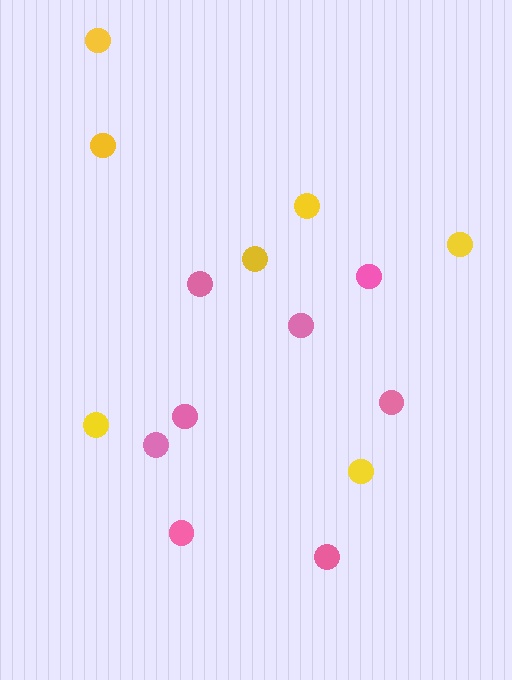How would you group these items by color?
There are 2 groups: one group of yellow circles (7) and one group of pink circles (8).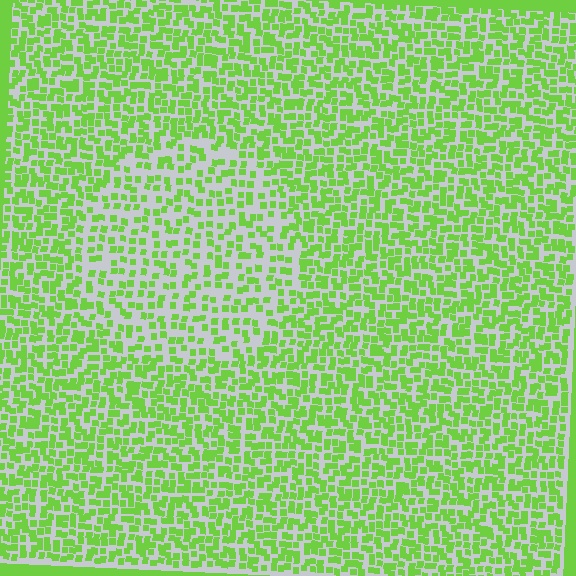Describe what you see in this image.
The image contains small lime elements arranged at two different densities. A circle-shaped region is visible where the elements are less densely packed than the surrounding area.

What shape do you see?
I see a circle.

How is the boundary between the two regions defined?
The boundary is defined by a change in element density (approximately 1.7x ratio). All elements are the same color, size, and shape.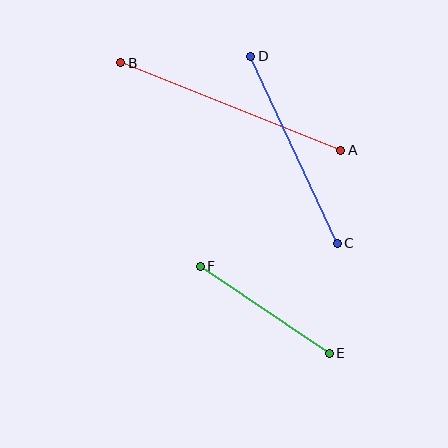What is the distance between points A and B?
The distance is approximately 237 pixels.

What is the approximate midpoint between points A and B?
The midpoint is at approximately (231, 106) pixels.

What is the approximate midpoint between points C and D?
The midpoint is at approximately (294, 150) pixels.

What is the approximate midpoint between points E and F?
The midpoint is at approximately (265, 310) pixels.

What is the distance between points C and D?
The distance is approximately 206 pixels.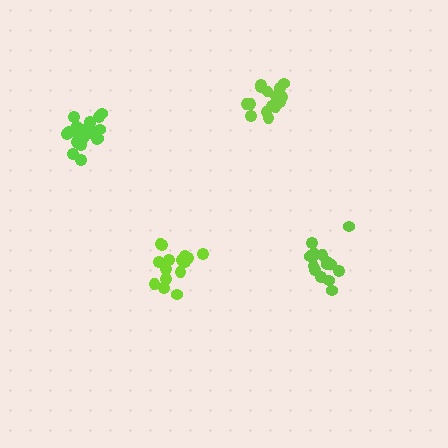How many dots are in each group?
Group 1: 16 dots, Group 2: 16 dots, Group 3: 21 dots, Group 4: 15 dots (68 total).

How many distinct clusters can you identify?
There are 4 distinct clusters.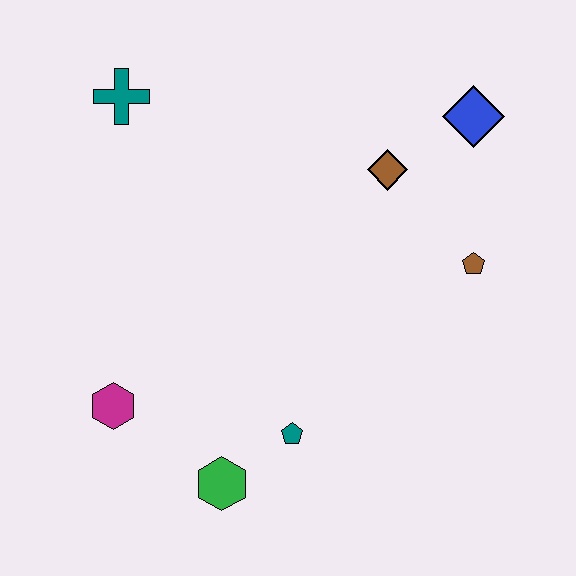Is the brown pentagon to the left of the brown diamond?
No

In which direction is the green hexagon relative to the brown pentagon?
The green hexagon is to the left of the brown pentagon.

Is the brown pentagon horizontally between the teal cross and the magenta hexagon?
No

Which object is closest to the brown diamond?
The blue diamond is closest to the brown diamond.